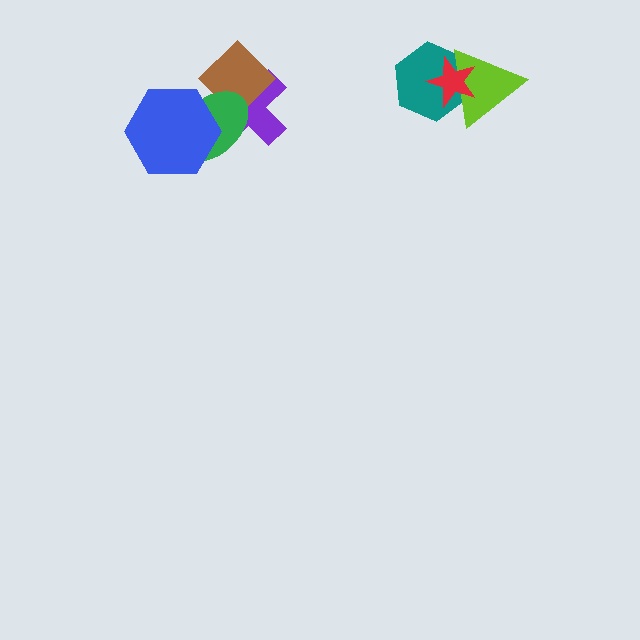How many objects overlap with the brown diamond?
2 objects overlap with the brown diamond.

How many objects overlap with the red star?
2 objects overlap with the red star.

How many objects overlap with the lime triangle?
2 objects overlap with the lime triangle.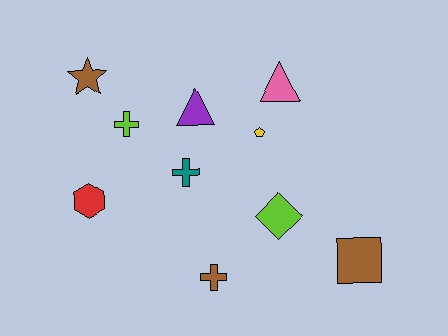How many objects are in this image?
There are 10 objects.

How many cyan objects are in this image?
There are no cyan objects.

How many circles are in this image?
There are no circles.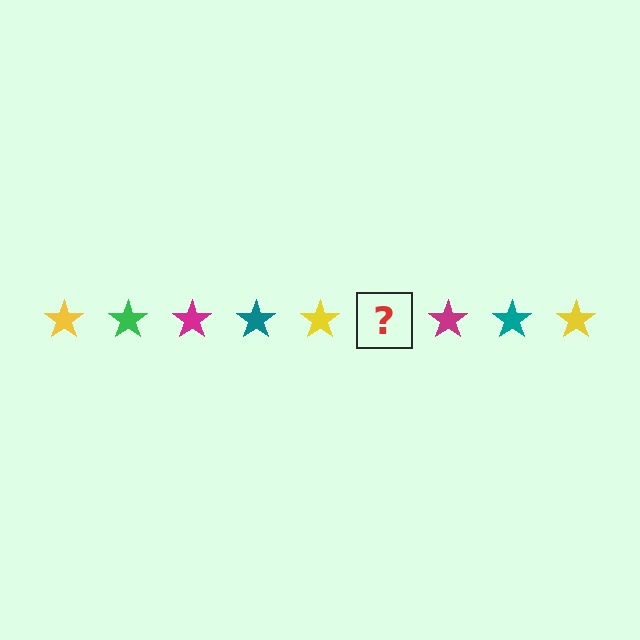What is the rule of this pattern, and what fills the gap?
The rule is that the pattern cycles through yellow, green, magenta, teal stars. The gap should be filled with a green star.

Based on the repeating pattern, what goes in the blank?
The blank should be a green star.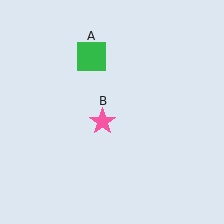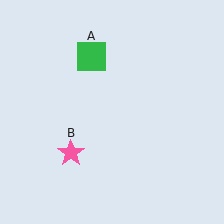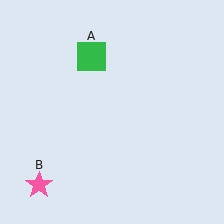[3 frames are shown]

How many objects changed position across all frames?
1 object changed position: pink star (object B).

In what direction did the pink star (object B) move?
The pink star (object B) moved down and to the left.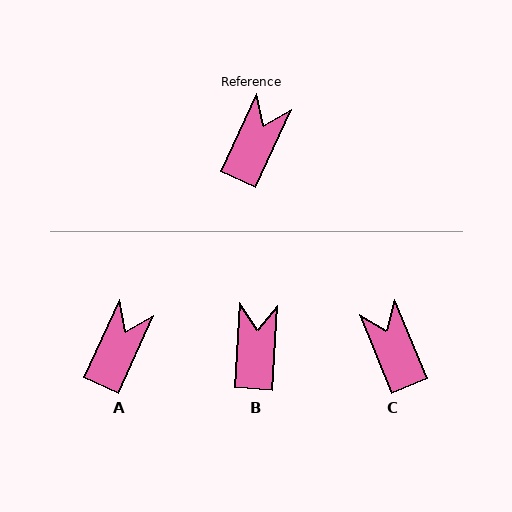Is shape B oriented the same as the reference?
No, it is off by about 21 degrees.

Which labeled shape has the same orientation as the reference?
A.